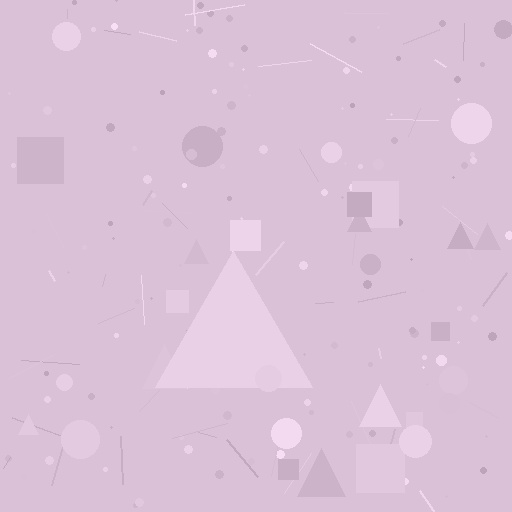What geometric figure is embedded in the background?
A triangle is embedded in the background.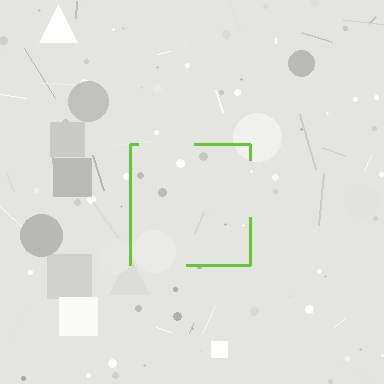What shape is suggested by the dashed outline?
The dashed outline suggests a square.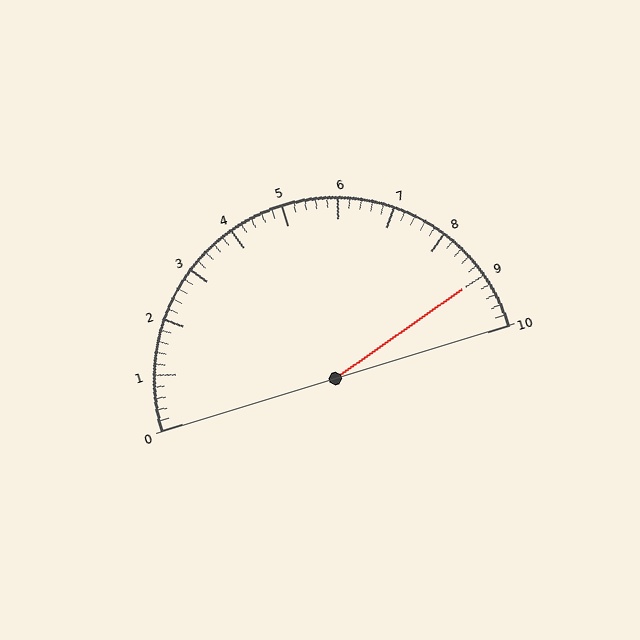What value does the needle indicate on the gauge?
The needle indicates approximately 9.0.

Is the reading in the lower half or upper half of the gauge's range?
The reading is in the upper half of the range (0 to 10).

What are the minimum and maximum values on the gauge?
The gauge ranges from 0 to 10.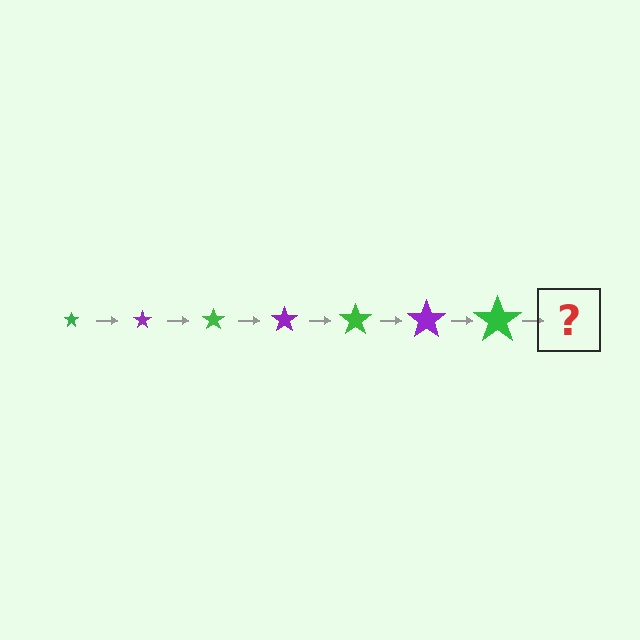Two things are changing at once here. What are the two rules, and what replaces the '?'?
The two rules are that the star grows larger each step and the color cycles through green and purple. The '?' should be a purple star, larger than the previous one.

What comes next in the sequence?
The next element should be a purple star, larger than the previous one.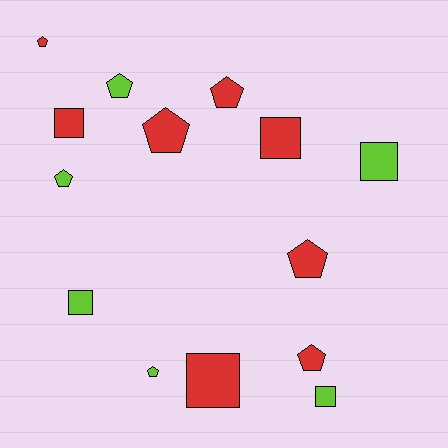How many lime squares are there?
There are 3 lime squares.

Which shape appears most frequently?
Pentagon, with 8 objects.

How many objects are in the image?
There are 14 objects.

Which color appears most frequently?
Red, with 8 objects.